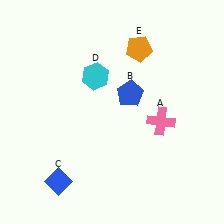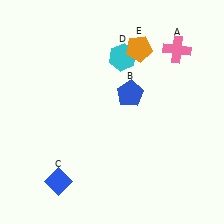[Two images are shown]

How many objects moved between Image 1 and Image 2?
2 objects moved between the two images.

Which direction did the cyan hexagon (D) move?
The cyan hexagon (D) moved right.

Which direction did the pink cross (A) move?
The pink cross (A) moved up.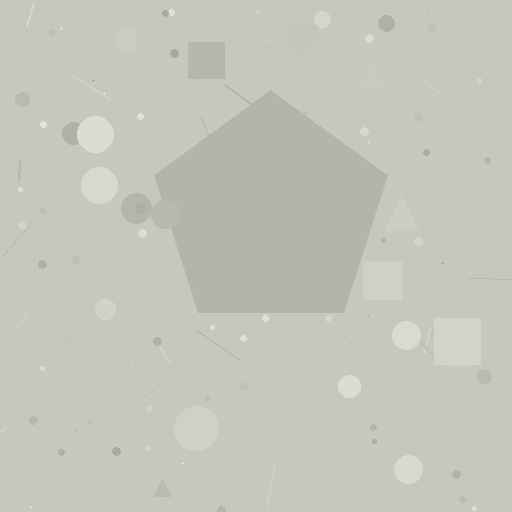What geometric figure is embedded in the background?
A pentagon is embedded in the background.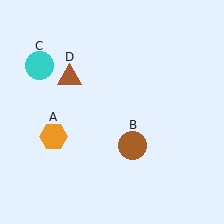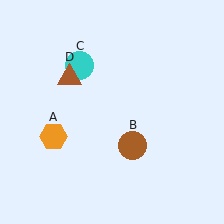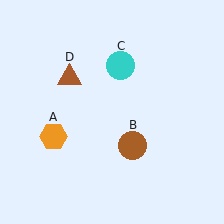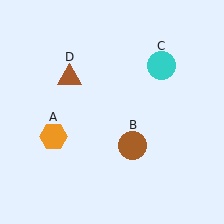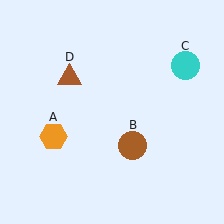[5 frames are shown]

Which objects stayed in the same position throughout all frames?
Orange hexagon (object A) and brown circle (object B) and brown triangle (object D) remained stationary.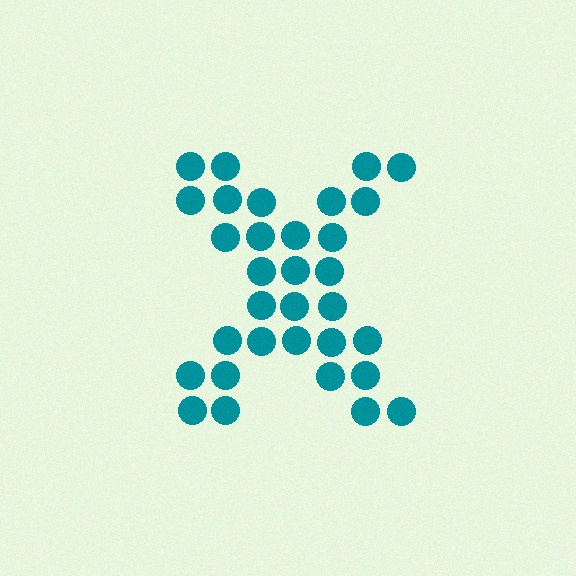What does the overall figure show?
The overall figure shows the letter X.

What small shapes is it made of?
It is made of small circles.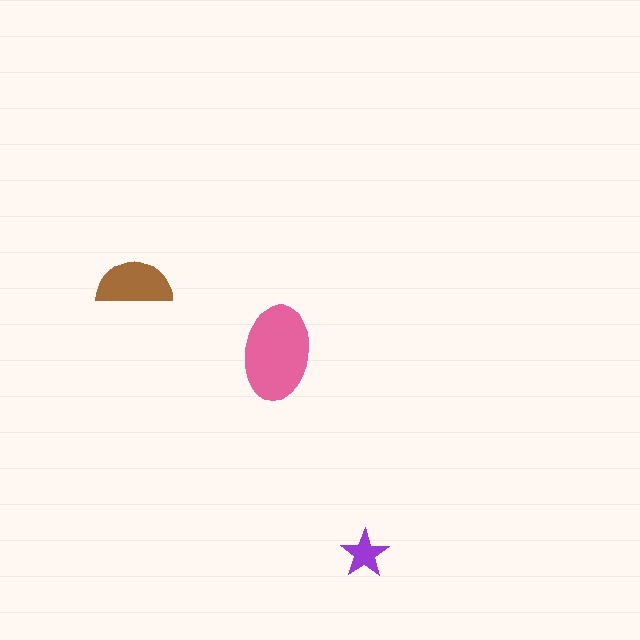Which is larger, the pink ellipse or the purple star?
The pink ellipse.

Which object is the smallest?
The purple star.